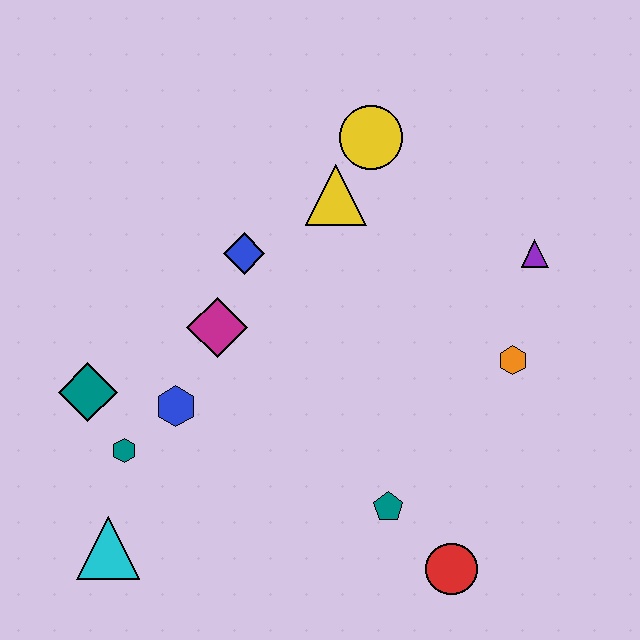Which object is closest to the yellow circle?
The yellow triangle is closest to the yellow circle.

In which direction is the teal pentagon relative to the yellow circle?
The teal pentagon is below the yellow circle.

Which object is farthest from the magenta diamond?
The red circle is farthest from the magenta diamond.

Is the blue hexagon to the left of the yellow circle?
Yes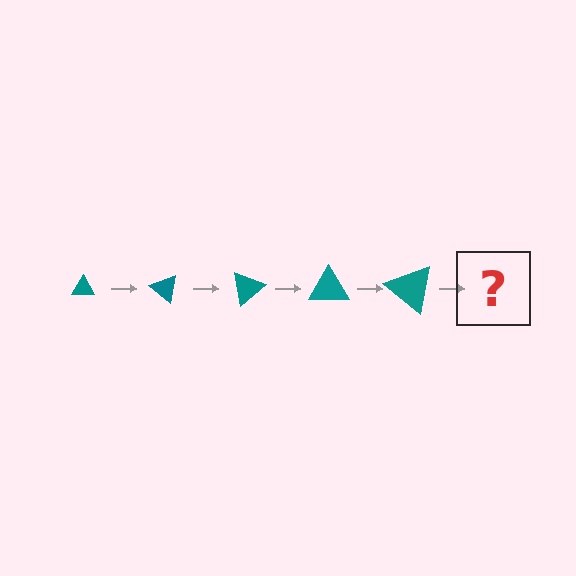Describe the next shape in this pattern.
It should be a triangle, larger than the previous one and rotated 200 degrees from the start.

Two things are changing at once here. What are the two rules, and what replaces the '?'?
The two rules are that the triangle grows larger each step and it rotates 40 degrees each step. The '?' should be a triangle, larger than the previous one and rotated 200 degrees from the start.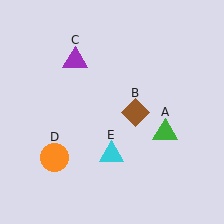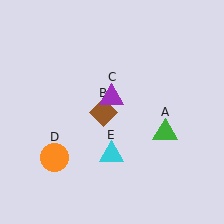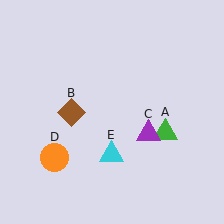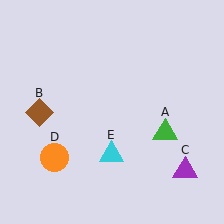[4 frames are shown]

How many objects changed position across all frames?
2 objects changed position: brown diamond (object B), purple triangle (object C).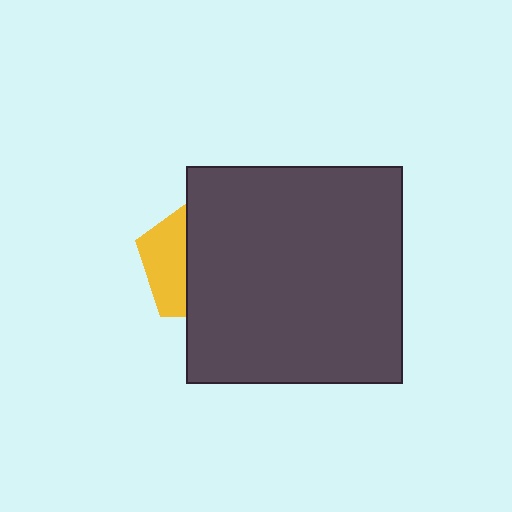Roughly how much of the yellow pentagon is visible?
A small part of it is visible (roughly 34%).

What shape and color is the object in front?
The object in front is a dark gray square.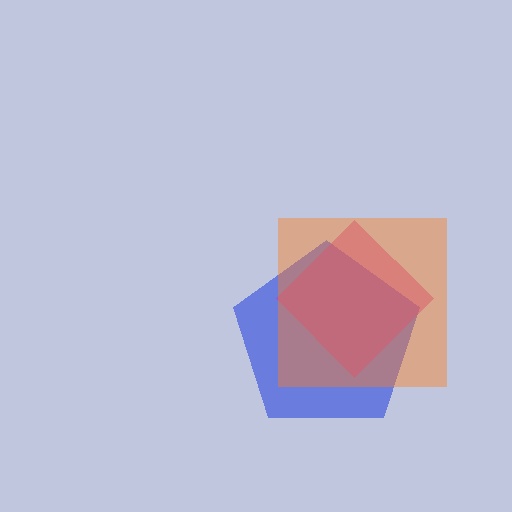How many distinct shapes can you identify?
There are 3 distinct shapes: a blue pentagon, a magenta diamond, an orange square.